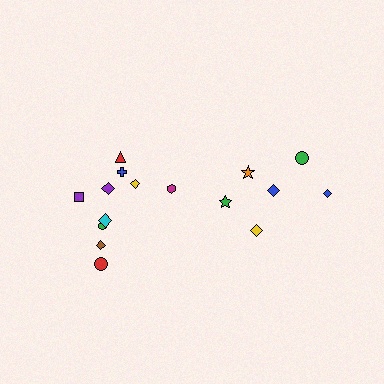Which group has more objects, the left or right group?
The left group.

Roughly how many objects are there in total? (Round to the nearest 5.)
Roughly 15 objects in total.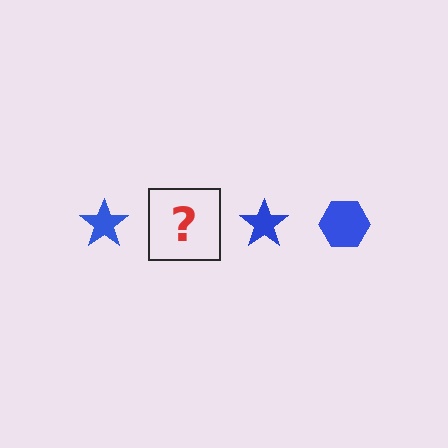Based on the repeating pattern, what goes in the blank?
The blank should be a blue hexagon.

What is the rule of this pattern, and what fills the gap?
The rule is that the pattern cycles through star, hexagon shapes in blue. The gap should be filled with a blue hexagon.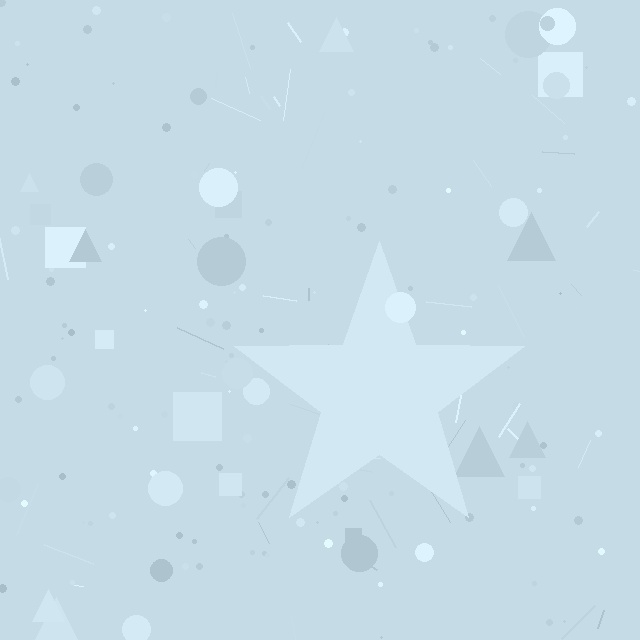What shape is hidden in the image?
A star is hidden in the image.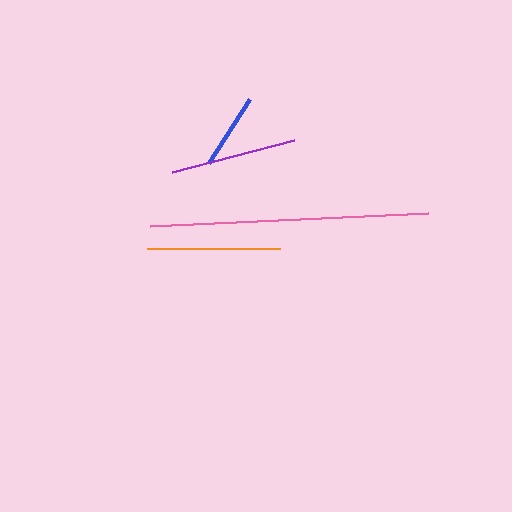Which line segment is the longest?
The pink line is the longest at approximately 278 pixels.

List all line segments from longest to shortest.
From longest to shortest: pink, orange, purple, blue.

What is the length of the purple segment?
The purple segment is approximately 126 pixels long.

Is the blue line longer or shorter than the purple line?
The purple line is longer than the blue line.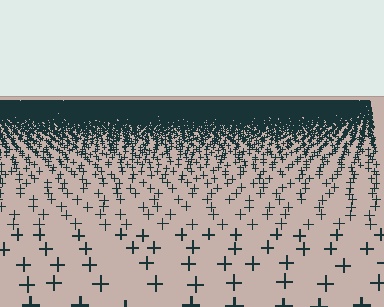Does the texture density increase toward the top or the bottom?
Density increases toward the top.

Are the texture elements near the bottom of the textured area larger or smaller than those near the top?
Larger. Near the bottom, elements are closer to the viewer and appear at a bigger on-screen size.